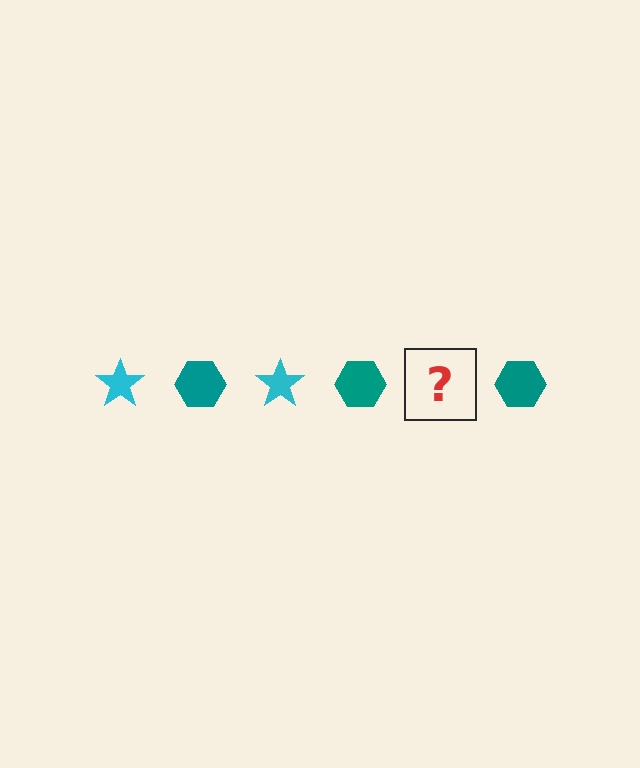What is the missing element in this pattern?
The missing element is a cyan star.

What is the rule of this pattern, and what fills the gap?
The rule is that the pattern alternates between cyan star and teal hexagon. The gap should be filled with a cyan star.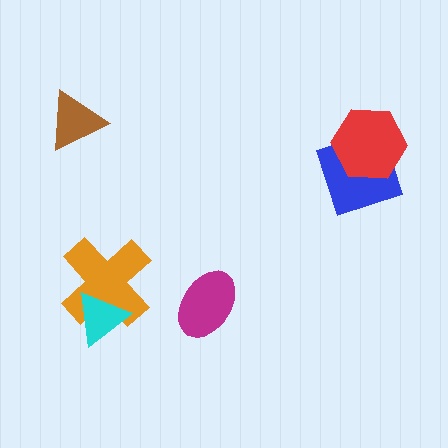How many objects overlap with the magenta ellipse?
0 objects overlap with the magenta ellipse.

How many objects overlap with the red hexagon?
1 object overlaps with the red hexagon.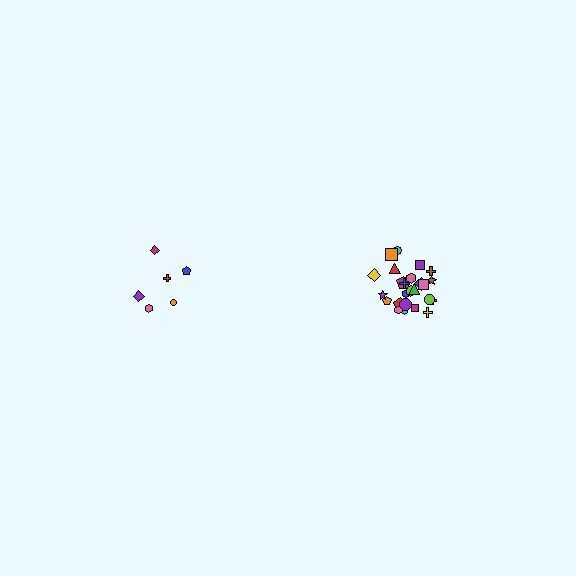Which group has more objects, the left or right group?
The right group.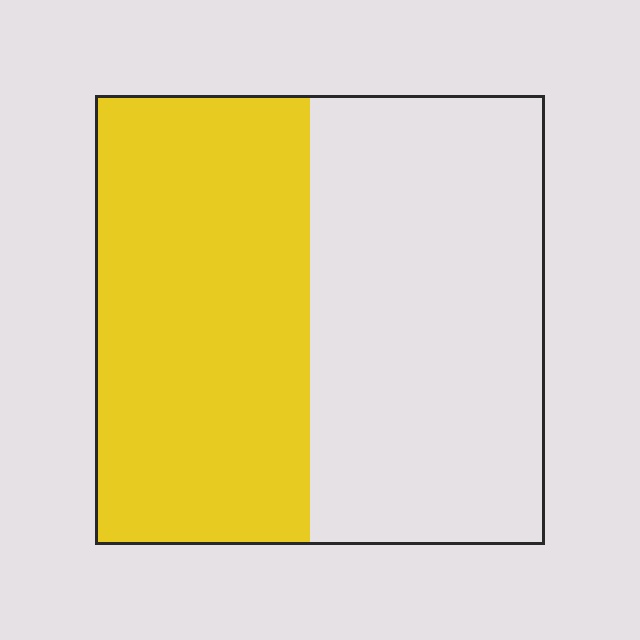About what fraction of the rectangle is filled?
About one half (1/2).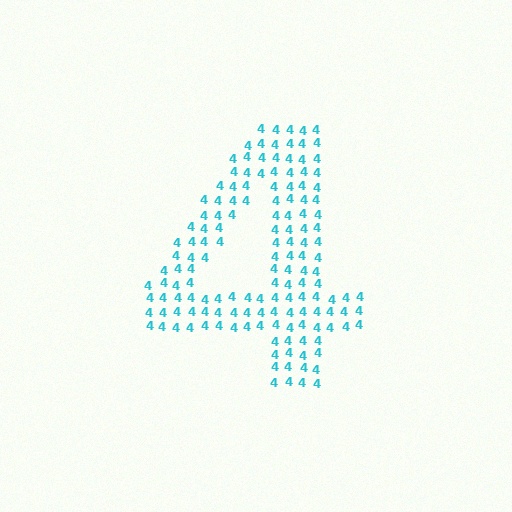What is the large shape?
The large shape is the digit 4.